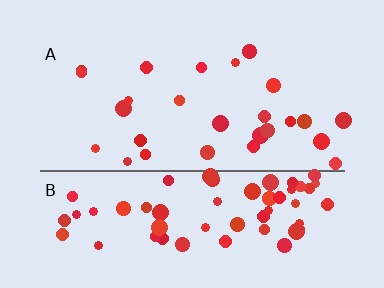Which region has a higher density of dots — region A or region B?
B (the bottom).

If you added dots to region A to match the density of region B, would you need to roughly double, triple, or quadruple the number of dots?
Approximately triple.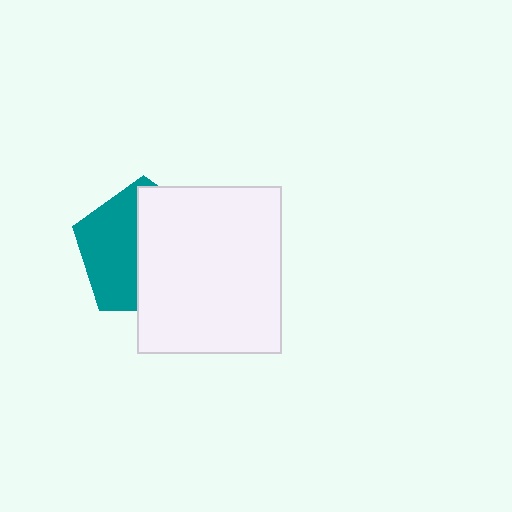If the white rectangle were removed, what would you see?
You would see the complete teal pentagon.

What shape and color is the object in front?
The object in front is a white rectangle.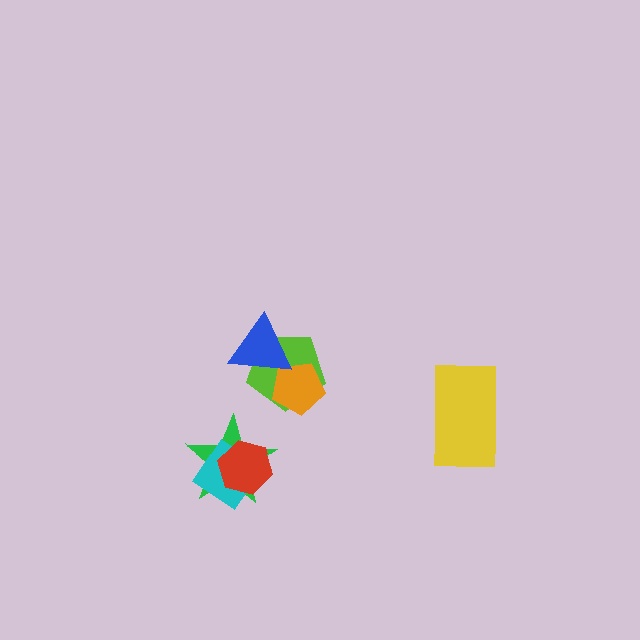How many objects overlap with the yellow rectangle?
0 objects overlap with the yellow rectangle.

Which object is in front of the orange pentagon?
The blue triangle is in front of the orange pentagon.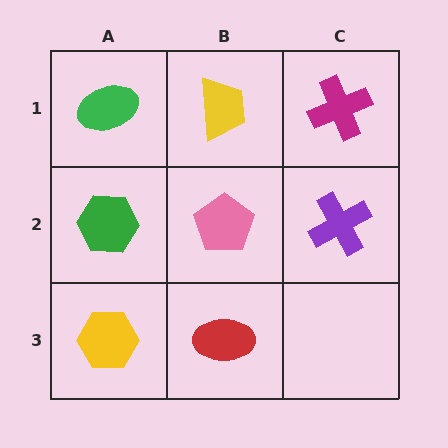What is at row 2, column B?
A pink pentagon.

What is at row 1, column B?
A yellow trapezoid.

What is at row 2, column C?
A purple cross.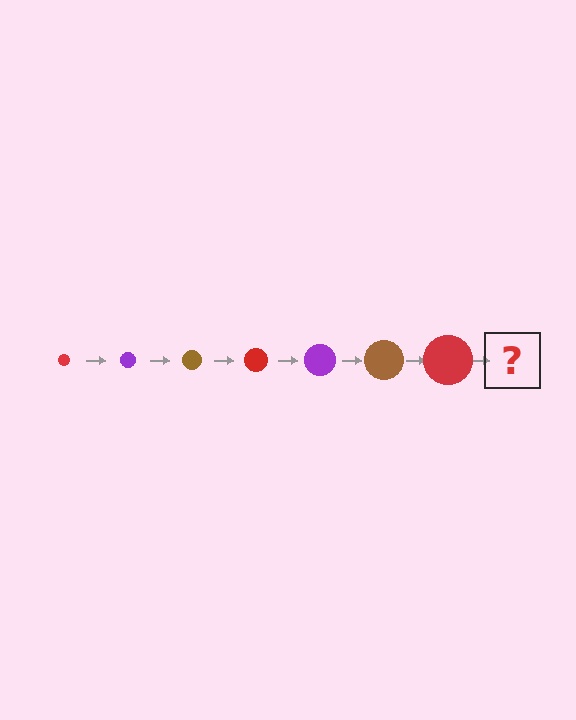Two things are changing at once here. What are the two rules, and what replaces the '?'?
The two rules are that the circle grows larger each step and the color cycles through red, purple, and brown. The '?' should be a purple circle, larger than the previous one.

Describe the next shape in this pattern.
It should be a purple circle, larger than the previous one.